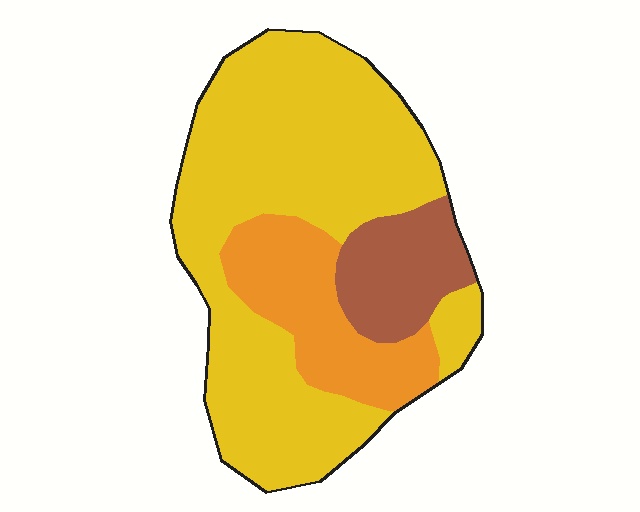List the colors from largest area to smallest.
From largest to smallest: yellow, orange, brown.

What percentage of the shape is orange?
Orange covers about 20% of the shape.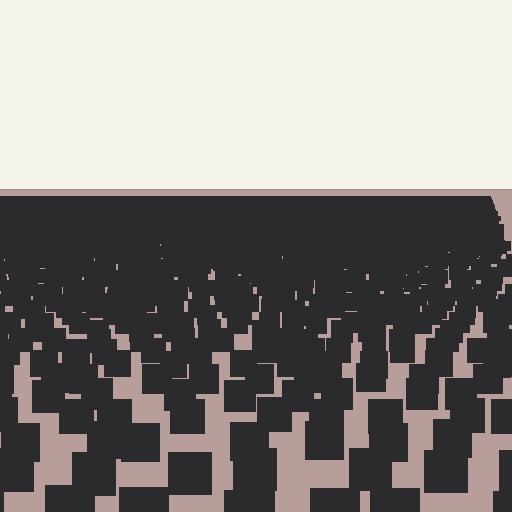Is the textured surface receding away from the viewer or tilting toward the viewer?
The surface is receding away from the viewer. Texture elements get smaller and denser toward the top.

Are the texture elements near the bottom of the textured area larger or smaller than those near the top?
Larger. Near the bottom, elements are closer to the viewer and appear at a bigger on-screen size.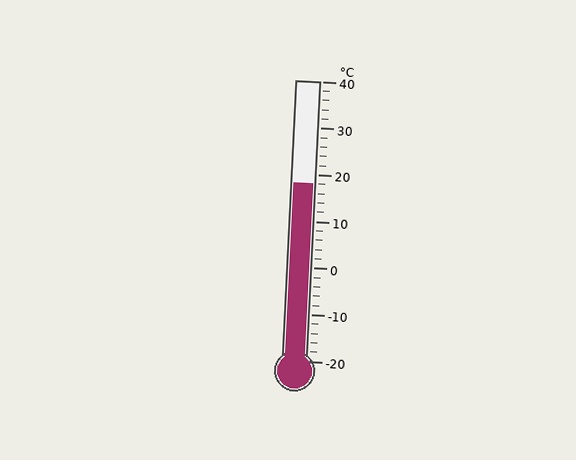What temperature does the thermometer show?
The thermometer shows approximately 18°C.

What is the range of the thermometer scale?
The thermometer scale ranges from -20°C to 40°C.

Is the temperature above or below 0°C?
The temperature is above 0°C.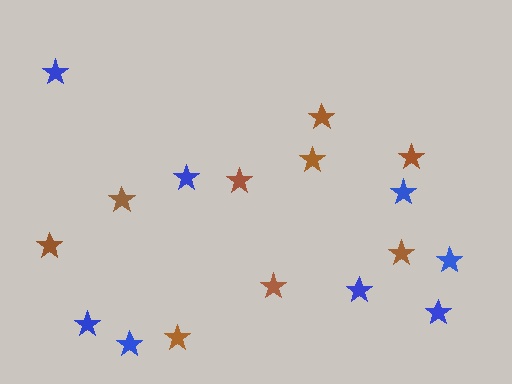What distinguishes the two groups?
There are 2 groups: one group of blue stars (8) and one group of brown stars (9).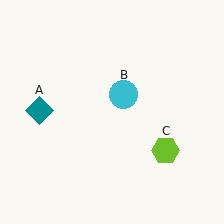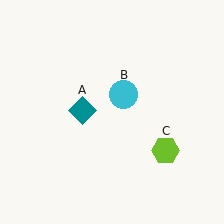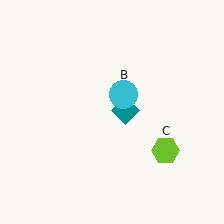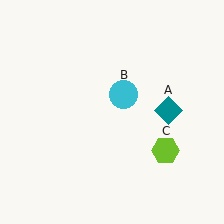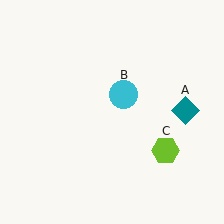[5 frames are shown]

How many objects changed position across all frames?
1 object changed position: teal diamond (object A).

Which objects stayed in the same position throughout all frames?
Cyan circle (object B) and lime hexagon (object C) remained stationary.